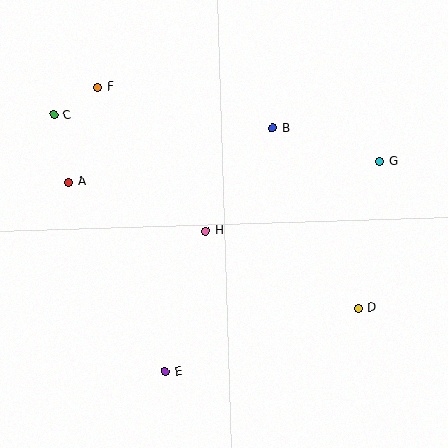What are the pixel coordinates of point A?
Point A is at (68, 182).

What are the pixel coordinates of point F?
Point F is at (98, 87).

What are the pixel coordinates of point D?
Point D is at (358, 308).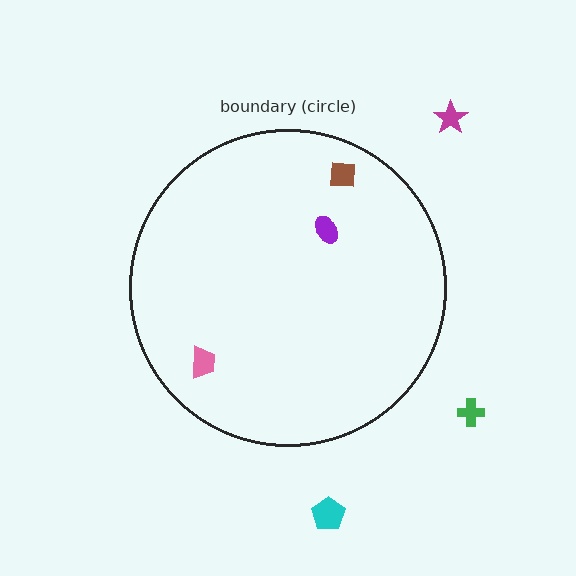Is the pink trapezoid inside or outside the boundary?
Inside.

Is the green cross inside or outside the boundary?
Outside.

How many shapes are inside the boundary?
3 inside, 3 outside.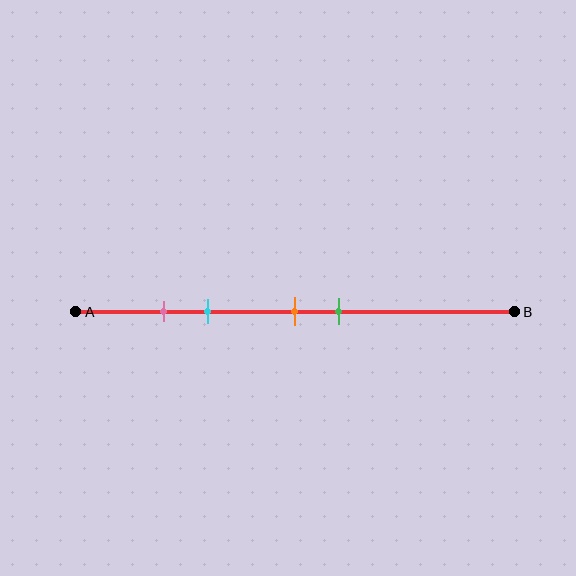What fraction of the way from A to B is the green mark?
The green mark is approximately 60% (0.6) of the way from A to B.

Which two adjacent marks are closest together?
The pink and cyan marks are the closest adjacent pair.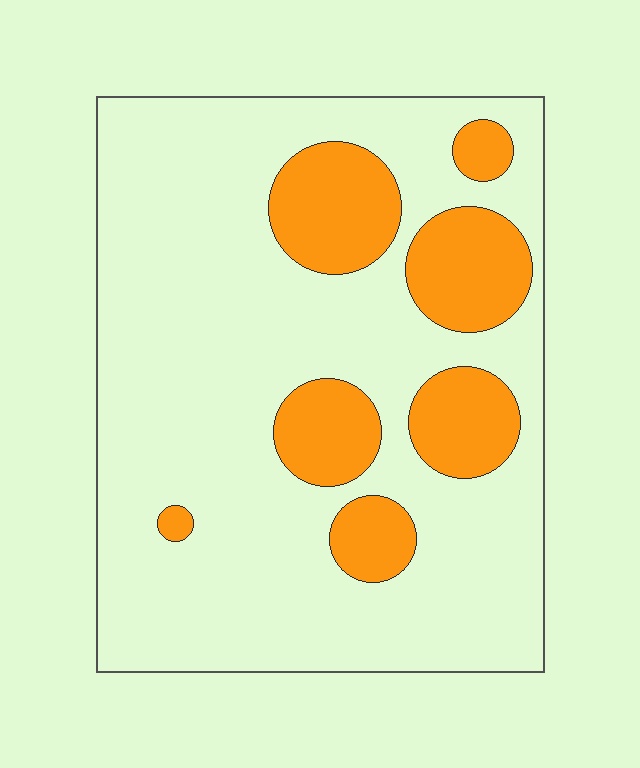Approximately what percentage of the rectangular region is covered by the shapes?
Approximately 20%.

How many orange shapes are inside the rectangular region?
7.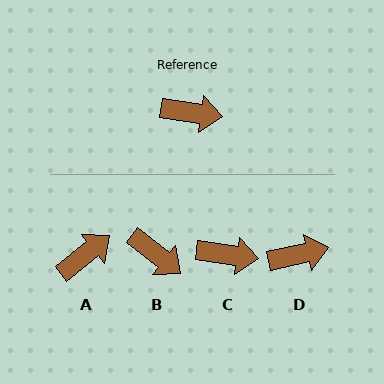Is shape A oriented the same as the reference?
No, it is off by about 46 degrees.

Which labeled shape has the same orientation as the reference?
C.